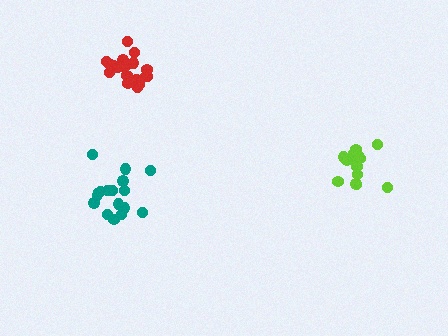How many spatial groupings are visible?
There are 3 spatial groupings.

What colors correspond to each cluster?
The clusters are colored: red, lime, teal.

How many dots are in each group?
Group 1: 19 dots, Group 2: 16 dots, Group 3: 17 dots (52 total).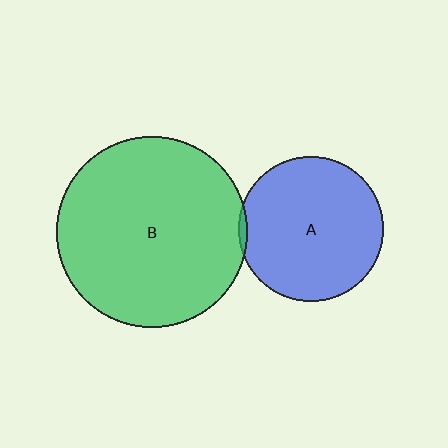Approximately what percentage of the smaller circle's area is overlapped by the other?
Approximately 5%.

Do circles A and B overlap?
Yes.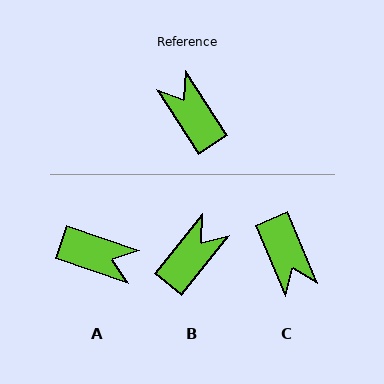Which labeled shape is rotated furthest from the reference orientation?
C, about 170 degrees away.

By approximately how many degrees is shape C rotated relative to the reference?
Approximately 170 degrees counter-clockwise.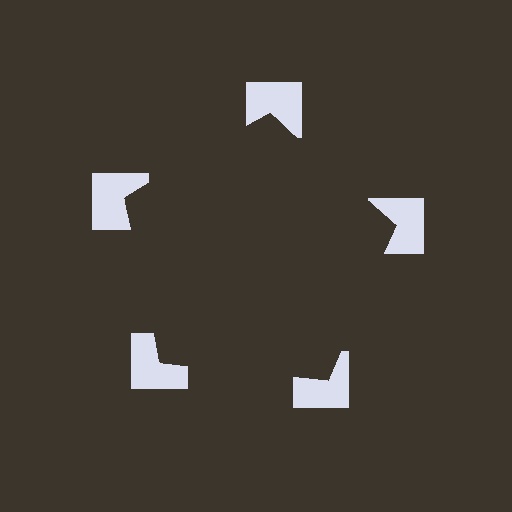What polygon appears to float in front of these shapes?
An illusory pentagon — its edges are inferred from the aligned wedge cuts in the notched squares, not physically drawn.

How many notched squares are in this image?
There are 5 — one at each vertex of the illusory pentagon.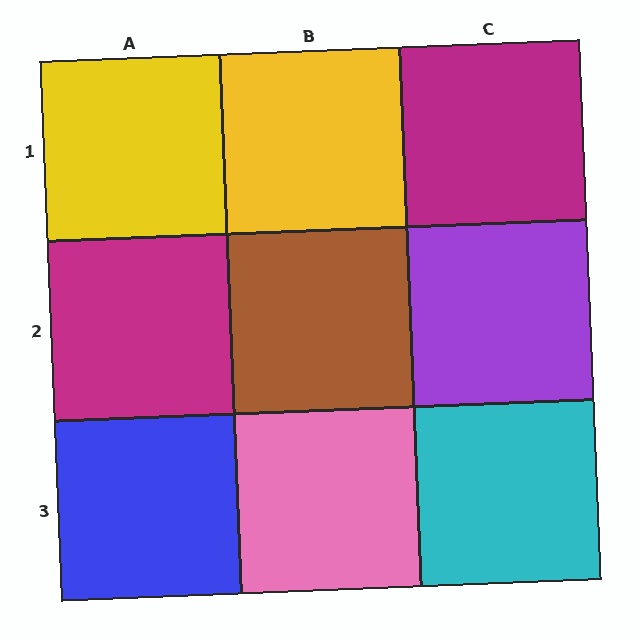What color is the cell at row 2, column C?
Purple.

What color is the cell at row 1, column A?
Yellow.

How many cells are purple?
1 cell is purple.